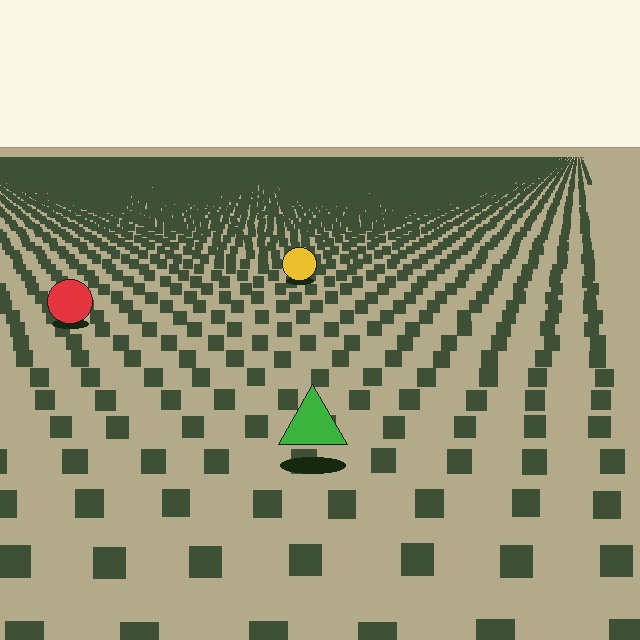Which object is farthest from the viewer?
The yellow circle is farthest from the viewer. It appears smaller and the ground texture around it is denser.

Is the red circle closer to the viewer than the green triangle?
No. The green triangle is closer — you can tell from the texture gradient: the ground texture is coarser near it.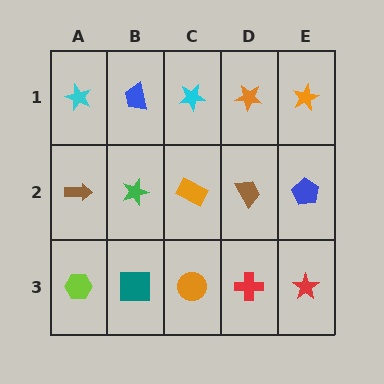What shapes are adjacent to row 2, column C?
A cyan star (row 1, column C), an orange circle (row 3, column C), a green star (row 2, column B), a brown trapezoid (row 2, column D).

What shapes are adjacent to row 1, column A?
A brown arrow (row 2, column A), a blue trapezoid (row 1, column B).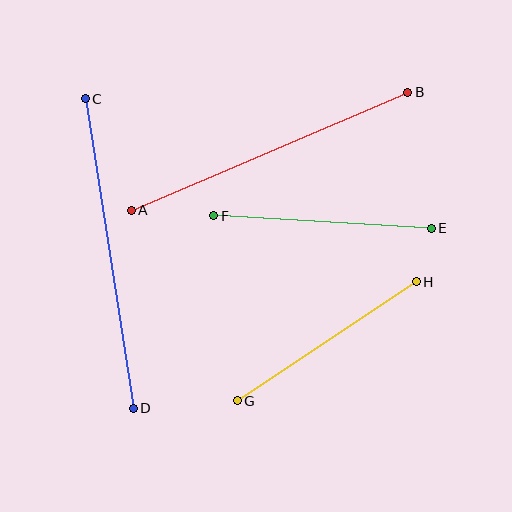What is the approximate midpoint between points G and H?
The midpoint is at approximately (327, 341) pixels.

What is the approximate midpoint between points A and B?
The midpoint is at approximately (270, 151) pixels.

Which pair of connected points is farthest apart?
Points C and D are farthest apart.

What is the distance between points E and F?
The distance is approximately 218 pixels.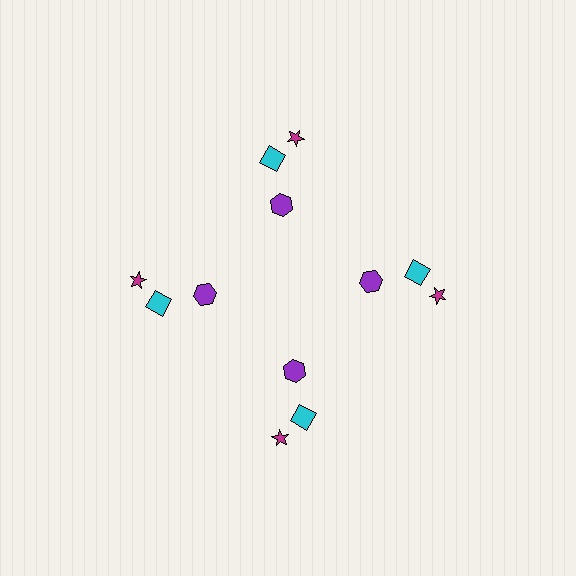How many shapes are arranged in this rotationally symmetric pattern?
There are 12 shapes, arranged in 4 groups of 3.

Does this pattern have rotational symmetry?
Yes, this pattern has 4-fold rotational symmetry. It looks the same after rotating 90 degrees around the center.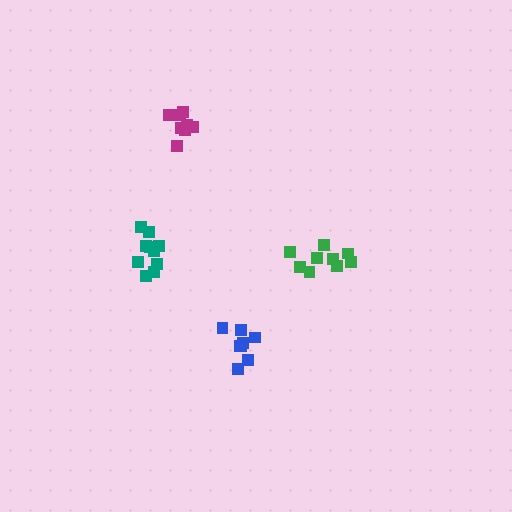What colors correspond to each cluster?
The clusters are colored: blue, teal, magenta, green.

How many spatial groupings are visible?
There are 4 spatial groupings.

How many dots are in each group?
Group 1: 8 dots, Group 2: 10 dots, Group 3: 8 dots, Group 4: 9 dots (35 total).